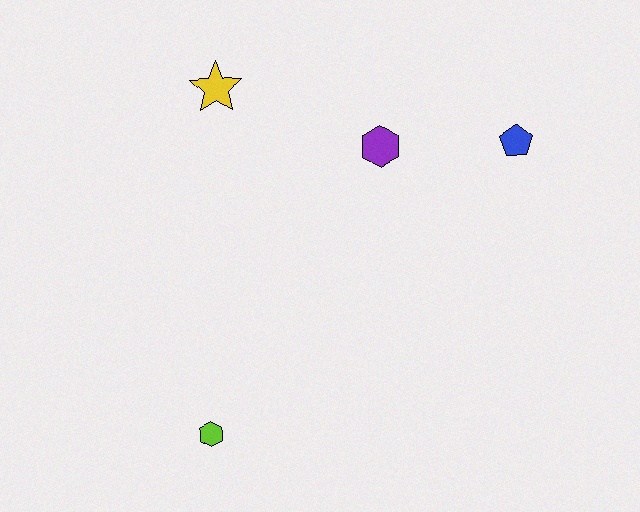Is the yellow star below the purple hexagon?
No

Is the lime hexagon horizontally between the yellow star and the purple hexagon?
No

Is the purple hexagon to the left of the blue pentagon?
Yes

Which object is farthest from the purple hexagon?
The lime hexagon is farthest from the purple hexagon.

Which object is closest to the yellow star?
The purple hexagon is closest to the yellow star.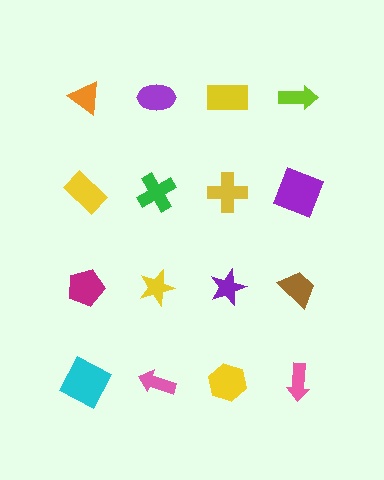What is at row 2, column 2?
A green cross.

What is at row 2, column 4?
A purple square.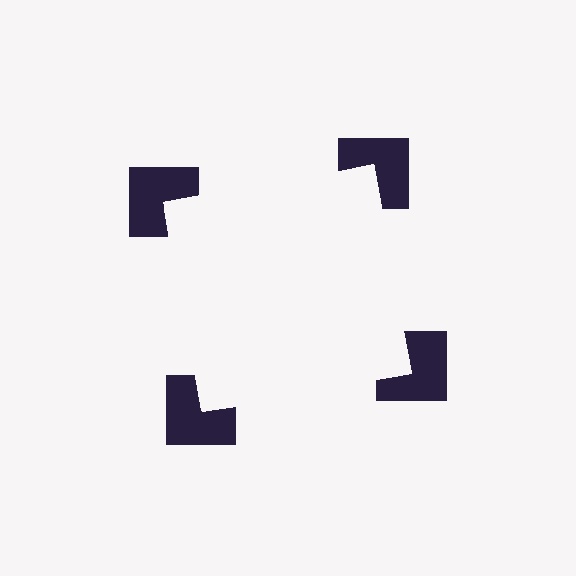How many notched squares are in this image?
There are 4 — one at each vertex of the illusory square.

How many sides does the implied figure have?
4 sides.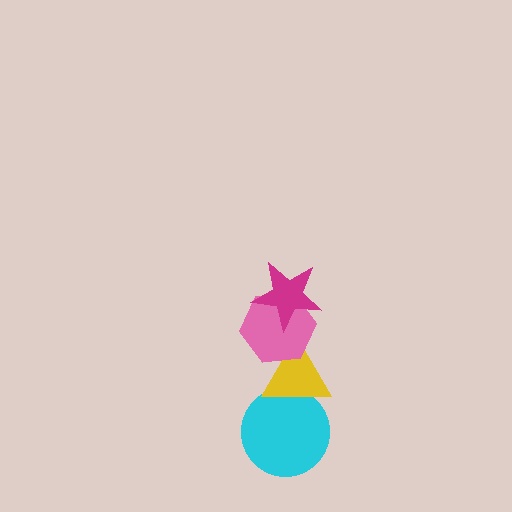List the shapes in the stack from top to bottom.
From top to bottom: the magenta star, the pink hexagon, the yellow triangle, the cyan circle.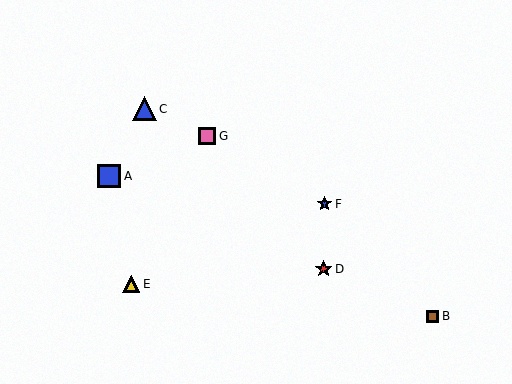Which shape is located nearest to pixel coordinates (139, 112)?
The blue triangle (labeled C) at (144, 109) is nearest to that location.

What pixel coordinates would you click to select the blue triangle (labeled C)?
Click at (144, 109) to select the blue triangle C.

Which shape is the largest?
The blue triangle (labeled C) is the largest.